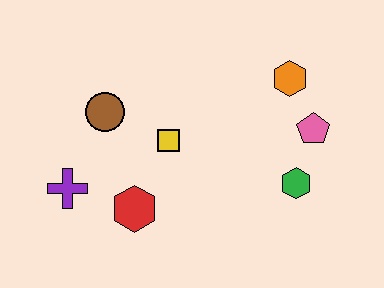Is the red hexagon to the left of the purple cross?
No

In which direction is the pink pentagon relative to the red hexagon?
The pink pentagon is to the right of the red hexagon.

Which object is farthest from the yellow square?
The pink pentagon is farthest from the yellow square.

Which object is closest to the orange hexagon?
The pink pentagon is closest to the orange hexagon.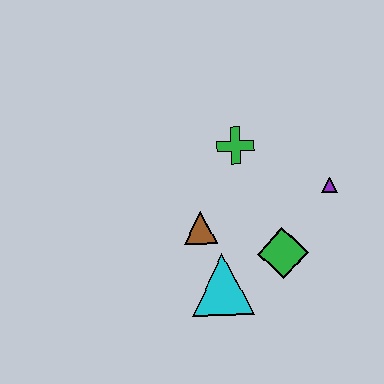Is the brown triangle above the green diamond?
Yes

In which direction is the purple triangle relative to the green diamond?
The purple triangle is above the green diamond.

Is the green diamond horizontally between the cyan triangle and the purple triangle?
Yes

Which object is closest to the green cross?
The brown triangle is closest to the green cross.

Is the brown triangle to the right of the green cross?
No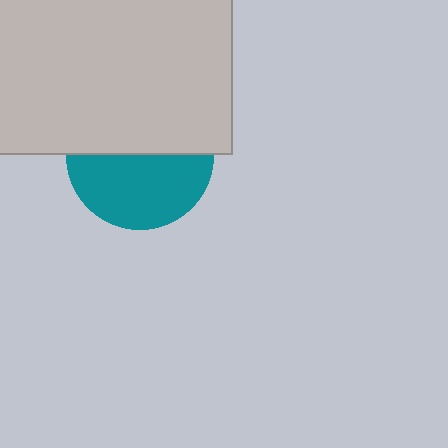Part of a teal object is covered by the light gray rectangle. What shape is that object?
It is a circle.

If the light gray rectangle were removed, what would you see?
You would see the complete teal circle.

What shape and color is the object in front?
The object in front is a light gray rectangle.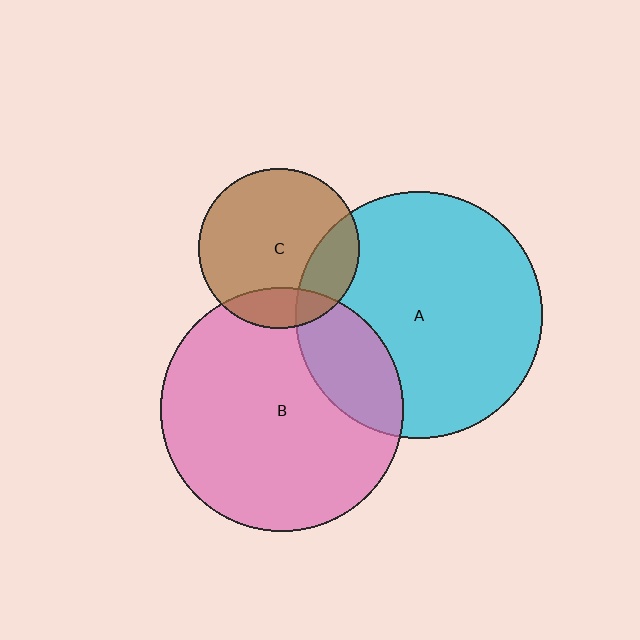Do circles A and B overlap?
Yes.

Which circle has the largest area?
Circle A (cyan).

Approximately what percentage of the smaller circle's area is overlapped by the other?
Approximately 20%.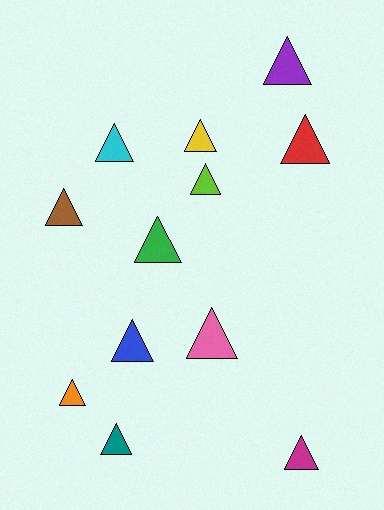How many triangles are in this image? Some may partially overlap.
There are 12 triangles.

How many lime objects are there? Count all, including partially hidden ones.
There is 1 lime object.